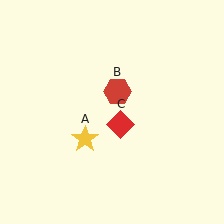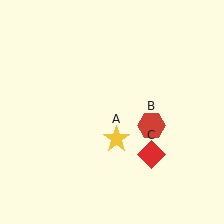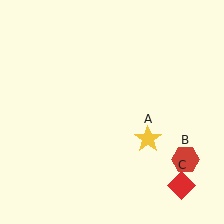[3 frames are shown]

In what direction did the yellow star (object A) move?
The yellow star (object A) moved right.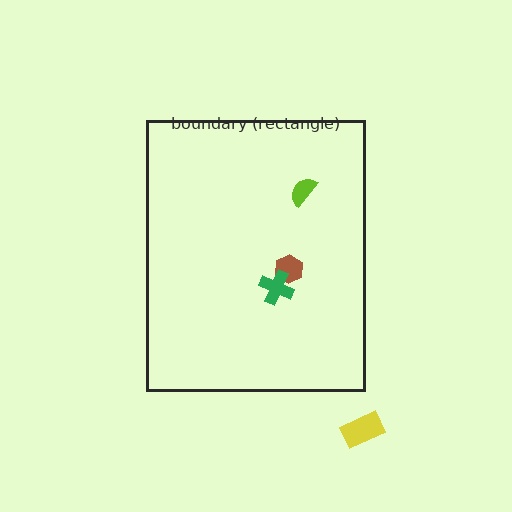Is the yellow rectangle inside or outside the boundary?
Outside.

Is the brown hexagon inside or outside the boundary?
Inside.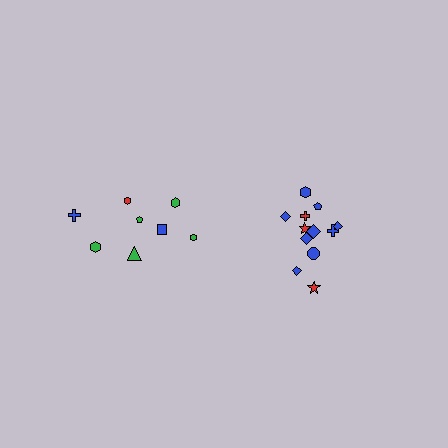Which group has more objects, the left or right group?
The right group.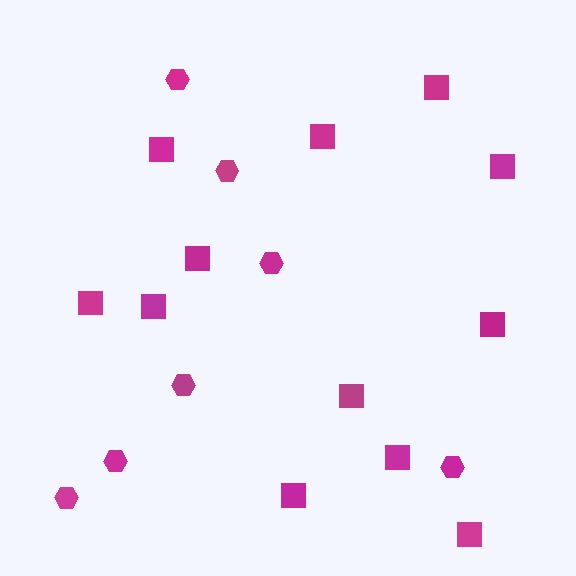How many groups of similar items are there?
There are 2 groups: one group of squares (12) and one group of hexagons (7).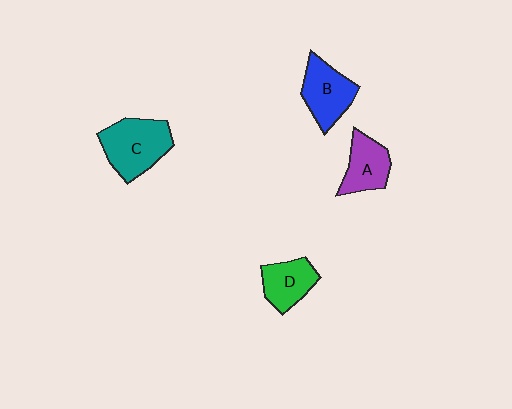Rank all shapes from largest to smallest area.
From largest to smallest: C (teal), B (blue), A (purple), D (green).